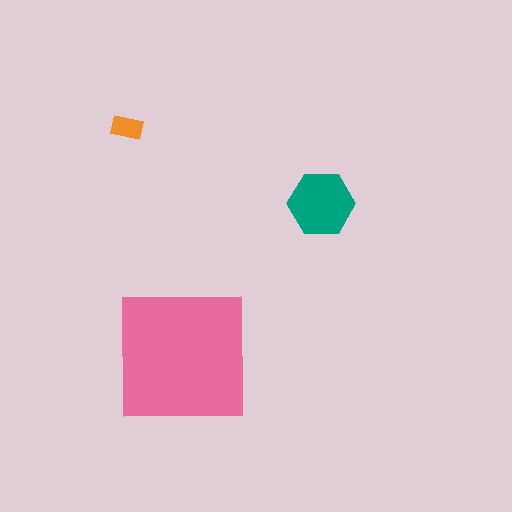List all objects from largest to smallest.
The pink square, the teal hexagon, the orange rectangle.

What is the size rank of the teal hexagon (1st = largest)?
2nd.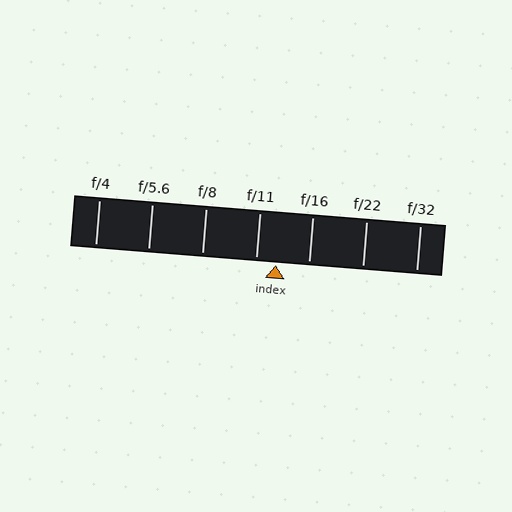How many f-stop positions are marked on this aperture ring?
There are 7 f-stop positions marked.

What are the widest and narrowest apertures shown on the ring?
The widest aperture shown is f/4 and the narrowest is f/32.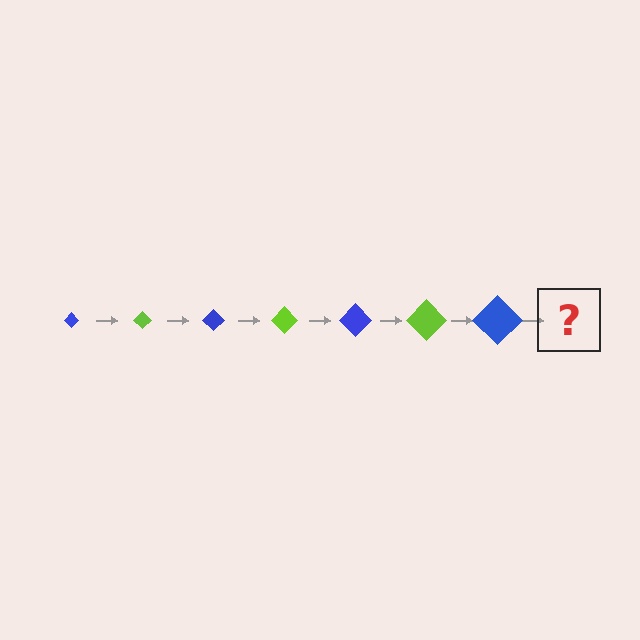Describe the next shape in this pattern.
It should be a lime diamond, larger than the previous one.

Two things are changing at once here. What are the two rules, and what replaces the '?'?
The two rules are that the diamond grows larger each step and the color cycles through blue and lime. The '?' should be a lime diamond, larger than the previous one.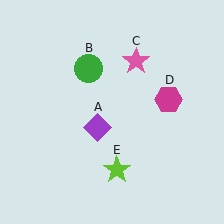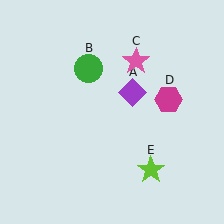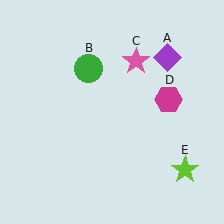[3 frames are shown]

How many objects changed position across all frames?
2 objects changed position: purple diamond (object A), lime star (object E).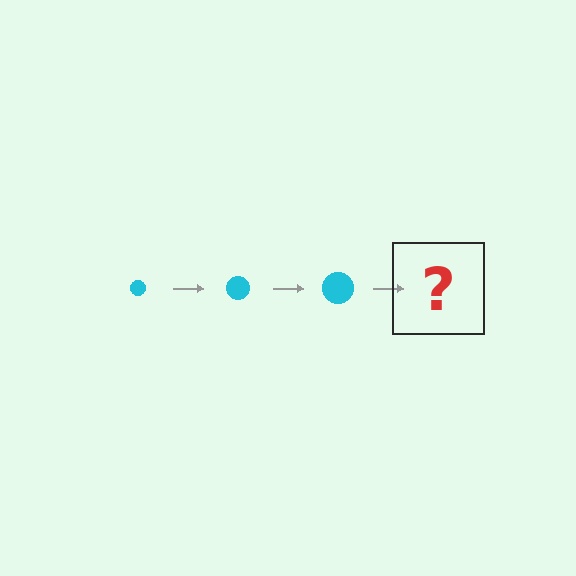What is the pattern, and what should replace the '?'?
The pattern is that the circle gets progressively larger each step. The '?' should be a cyan circle, larger than the previous one.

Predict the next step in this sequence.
The next step is a cyan circle, larger than the previous one.